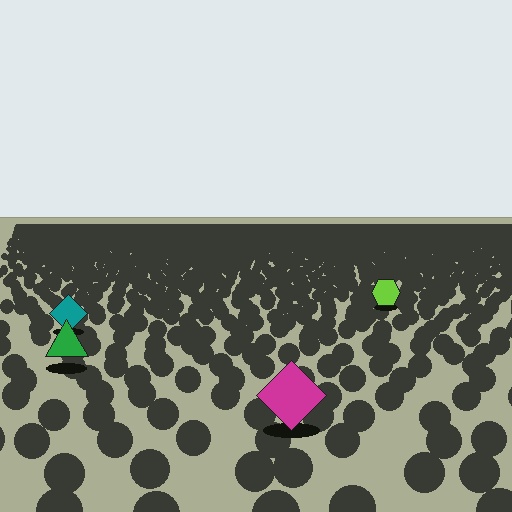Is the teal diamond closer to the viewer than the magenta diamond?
No. The magenta diamond is closer — you can tell from the texture gradient: the ground texture is coarser near it.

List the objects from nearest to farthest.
From nearest to farthest: the magenta diamond, the green triangle, the teal diamond, the lime hexagon.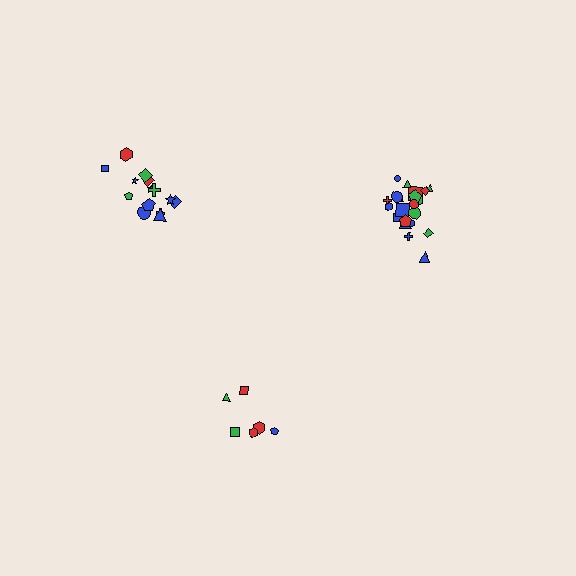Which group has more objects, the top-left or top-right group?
The top-right group.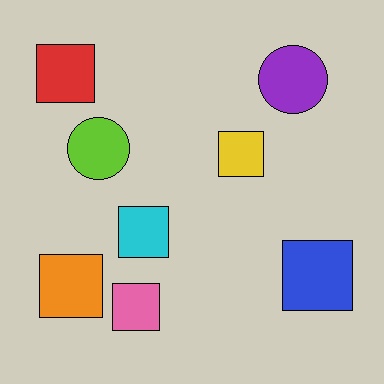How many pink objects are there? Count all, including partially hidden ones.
There is 1 pink object.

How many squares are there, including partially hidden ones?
There are 6 squares.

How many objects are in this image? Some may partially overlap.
There are 8 objects.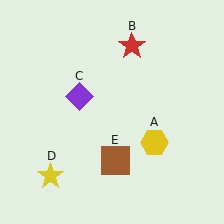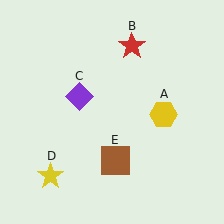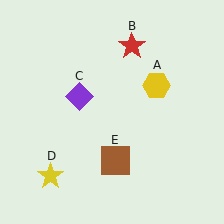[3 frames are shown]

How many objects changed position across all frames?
1 object changed position: yellow hexagon (object A).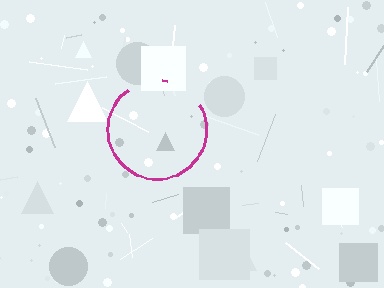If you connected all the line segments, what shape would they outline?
They would outline a circle.